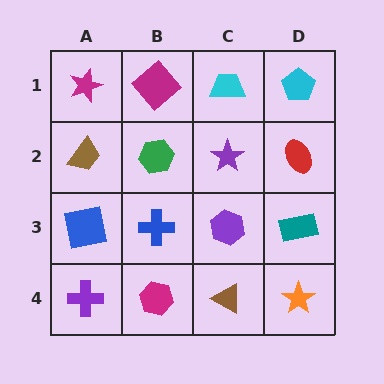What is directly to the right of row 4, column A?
A magenta hexagon.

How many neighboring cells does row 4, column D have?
2.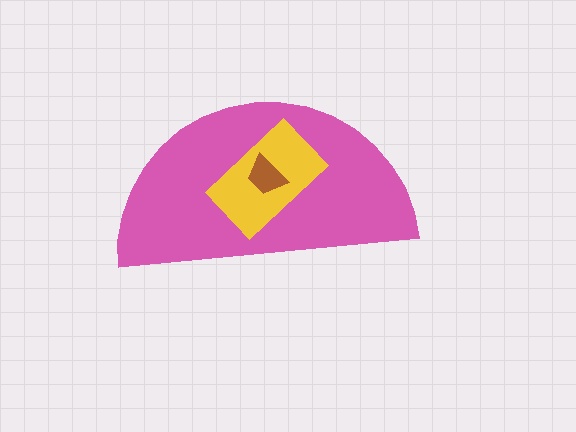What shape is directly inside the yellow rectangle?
The brown trapezoid.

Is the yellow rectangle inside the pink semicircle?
Yes.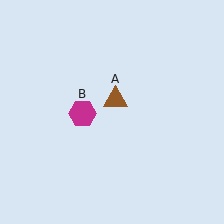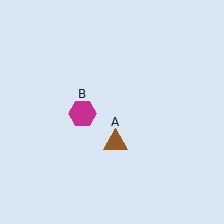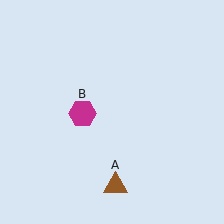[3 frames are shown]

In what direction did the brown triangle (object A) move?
The brown triangle (object A) moved down.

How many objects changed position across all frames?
1 object changed position: brown triangle (object A).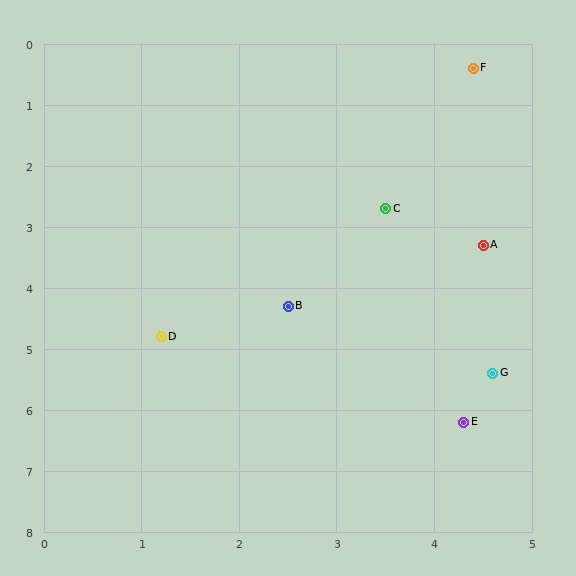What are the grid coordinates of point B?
Point B is at approximately (2.5, 4.3).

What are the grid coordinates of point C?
Point C is at approximately (3.5, 2.7).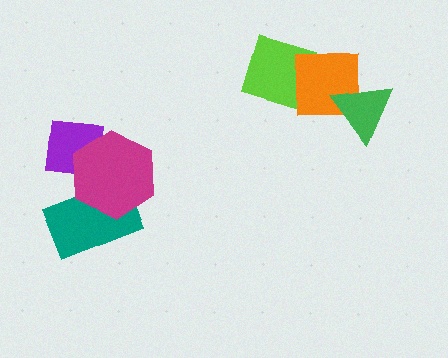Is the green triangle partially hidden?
No, no other shape covers it.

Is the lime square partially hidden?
Yes, it is partially covered by another shape.